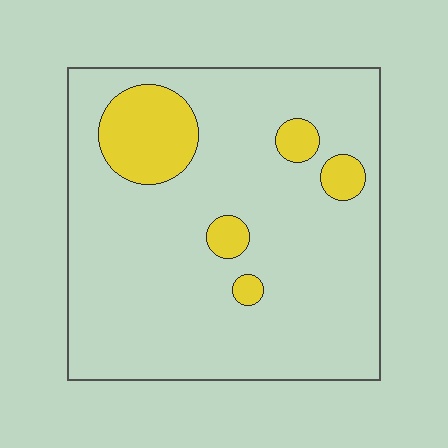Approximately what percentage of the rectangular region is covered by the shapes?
Approximately 15%.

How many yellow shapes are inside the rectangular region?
5.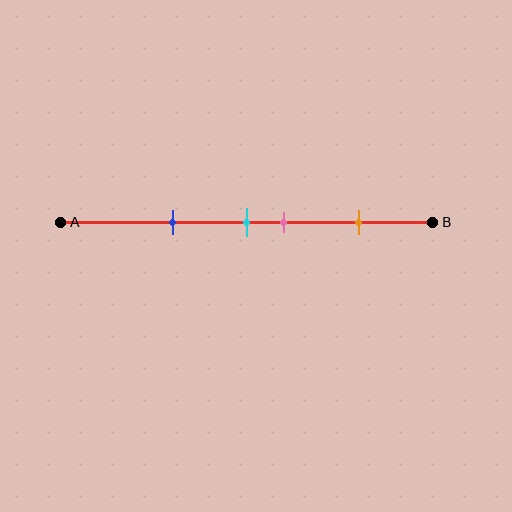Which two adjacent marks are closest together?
The cyan and pink marks are the closest adjacent pair.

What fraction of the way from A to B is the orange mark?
The orange mark is approximately 80% (0.8) of the way from A to B.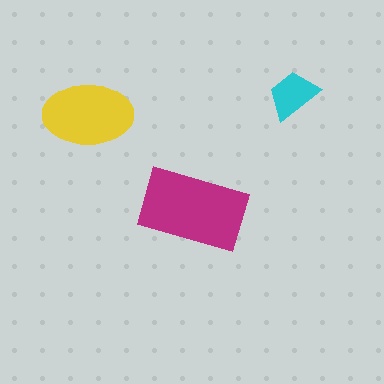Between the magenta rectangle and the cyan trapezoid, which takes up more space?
The magenta rectangle.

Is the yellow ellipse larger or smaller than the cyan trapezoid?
Larger.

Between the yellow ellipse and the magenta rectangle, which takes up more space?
The magenta rectangle.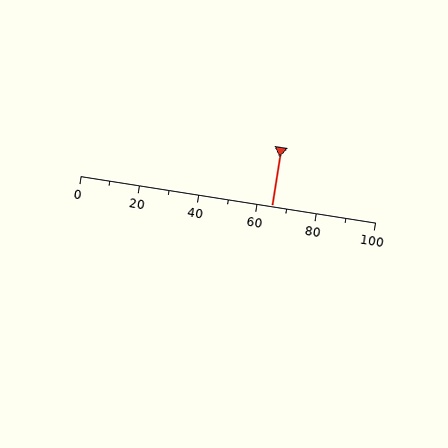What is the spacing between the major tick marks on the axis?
The major ticks are spaced 20 apart.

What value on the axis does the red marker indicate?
The marker indicates approximately 65.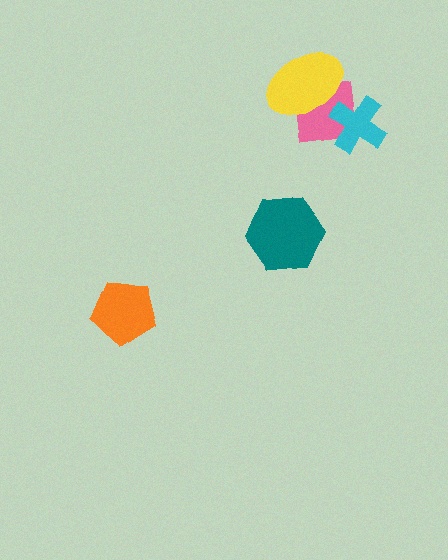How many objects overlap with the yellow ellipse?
1 object overlaps with the yellow ellipse.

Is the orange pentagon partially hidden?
No, no other shape covers it.